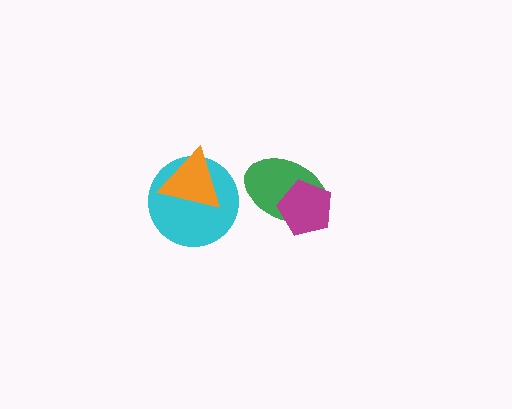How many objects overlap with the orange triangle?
1 object overlaps with the orange triangle.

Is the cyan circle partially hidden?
Yes, it is partially covered by another shape.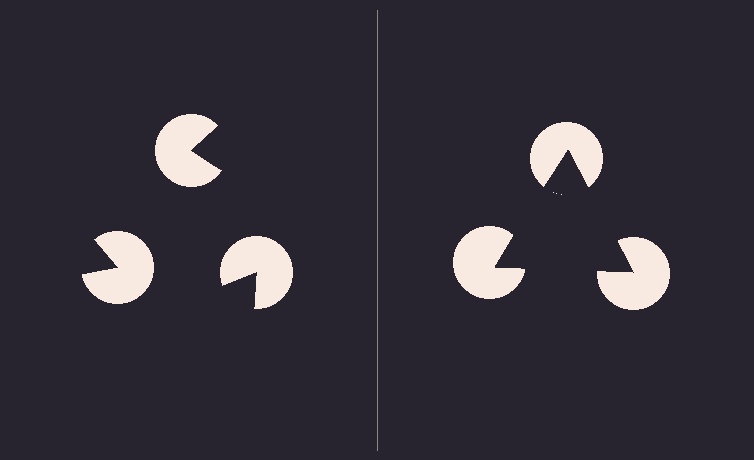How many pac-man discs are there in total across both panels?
6 — 3 on each side.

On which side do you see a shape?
An illusory triangle appears on the right side. On the left side the wedge cuts are rotated, so no coherent shape forms.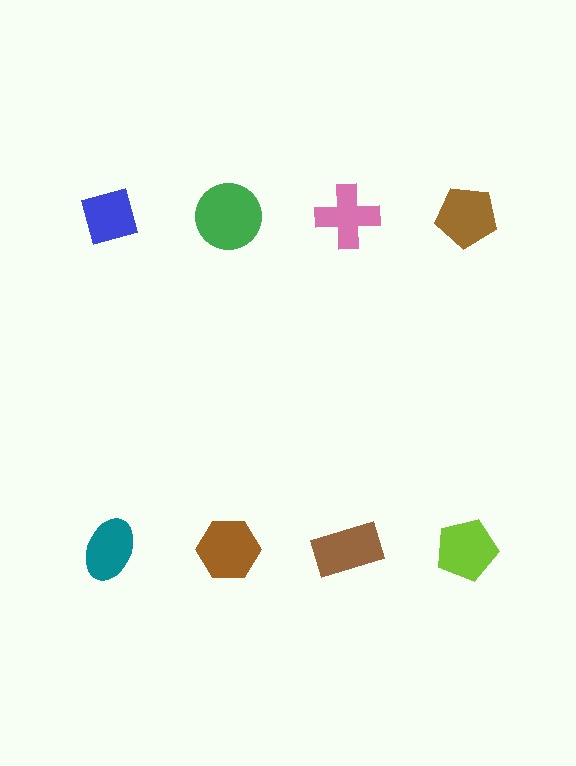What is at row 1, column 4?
A brown pentagon.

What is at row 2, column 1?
A teal ellipse.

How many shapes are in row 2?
4 shapes.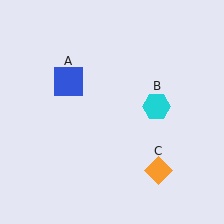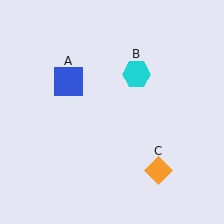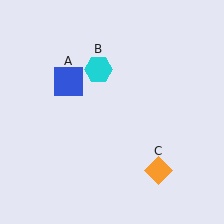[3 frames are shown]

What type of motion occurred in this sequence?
The cyan hexagon (object B) rotated counterclockwise around the center of the scene.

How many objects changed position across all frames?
1 object changed position: cyan hexagon (object B).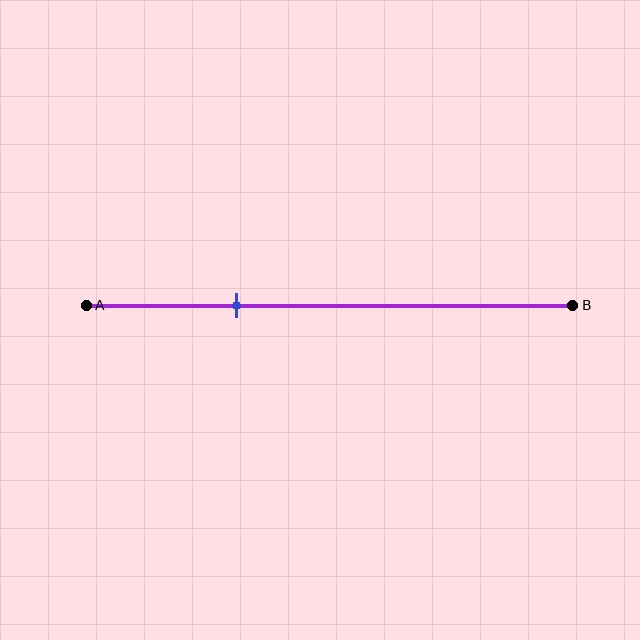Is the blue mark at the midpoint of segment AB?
No, the mark is at about 30% from A, not at the 50% midpoint.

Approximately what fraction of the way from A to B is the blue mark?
The blue mark is approximately 30% of the way from A to B.